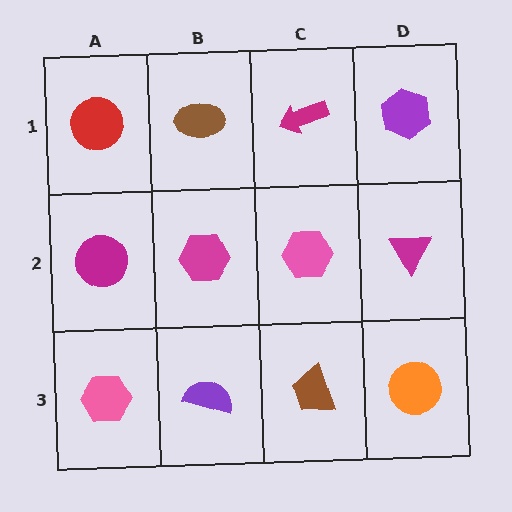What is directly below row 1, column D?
A magenta triangle.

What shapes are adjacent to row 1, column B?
A magenta hexagon (row 2, column B), a red circle (row 1, column A), a magenta arrow (row 1, column C).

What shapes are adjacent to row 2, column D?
A purple hexagon (row 1, column D), an orange circle (row 3, column D), a pink hexagon (row 2, column C).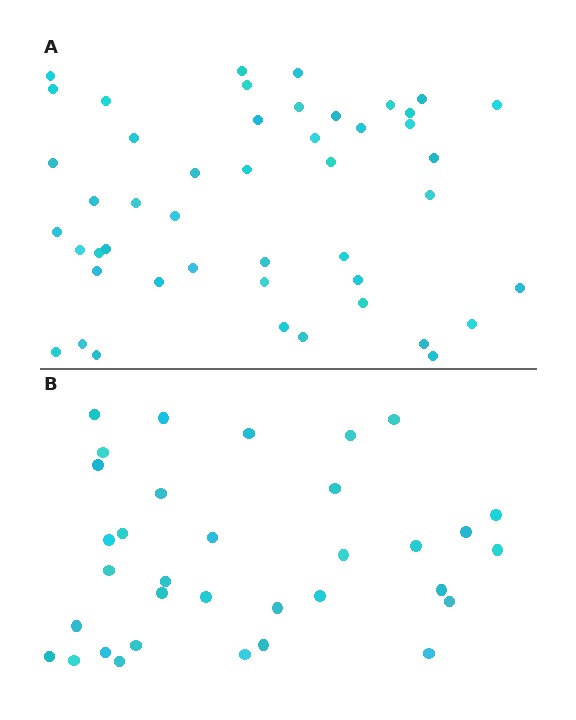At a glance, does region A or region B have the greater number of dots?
Region A (the top region) has more dots.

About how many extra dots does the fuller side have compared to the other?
Region A has approximately 15 more dots than region B.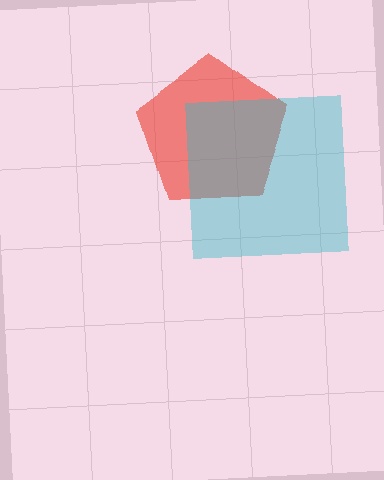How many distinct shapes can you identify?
There are 2 distinct shapes: a red pentagon, a cyan square.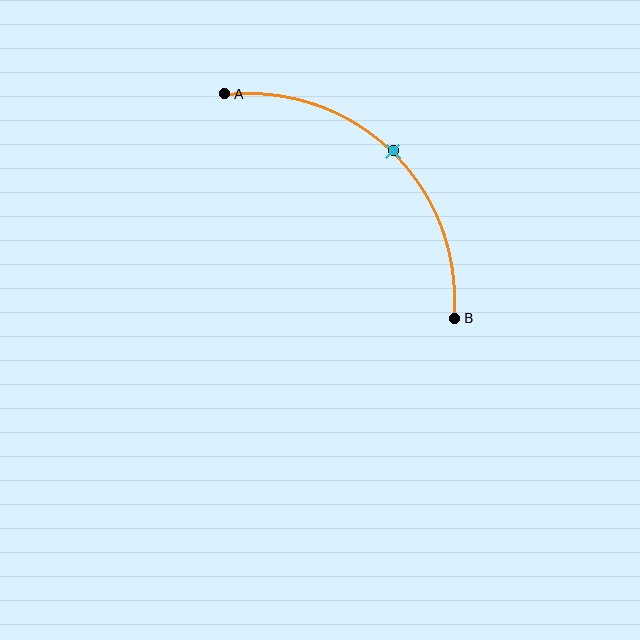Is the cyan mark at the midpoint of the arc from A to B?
Yes. The cyan mark lies on the arc at equal arc-length from both A and B — it is the arc midpoint.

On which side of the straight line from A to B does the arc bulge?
The arc bulges above and to the right of the straight line connecting A and B.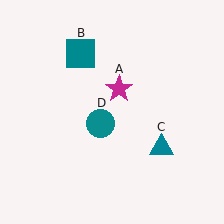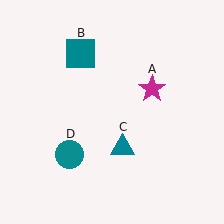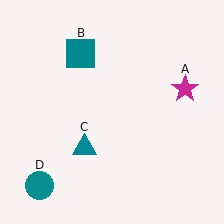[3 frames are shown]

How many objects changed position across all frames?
3 objects changed position: magenta star (object A), teal triangle (object C), teal circle (object D).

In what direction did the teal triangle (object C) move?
The teal triangle (object C) moved left.